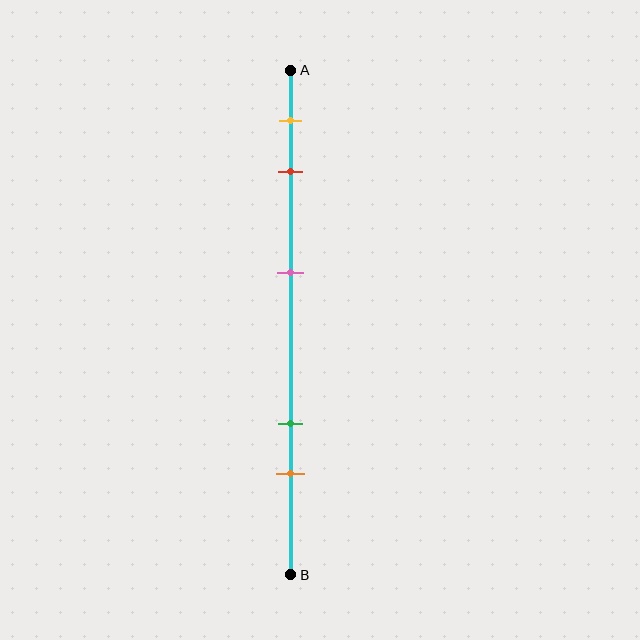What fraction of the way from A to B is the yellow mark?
The yellow mark is approximately 10% (0.1) of the way from A to B.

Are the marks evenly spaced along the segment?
No, the marks are not evenly spaced.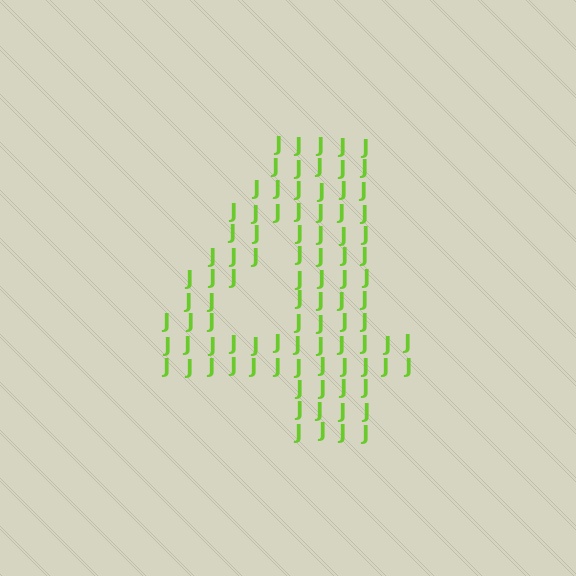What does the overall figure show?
The overall figure shows the digit 4.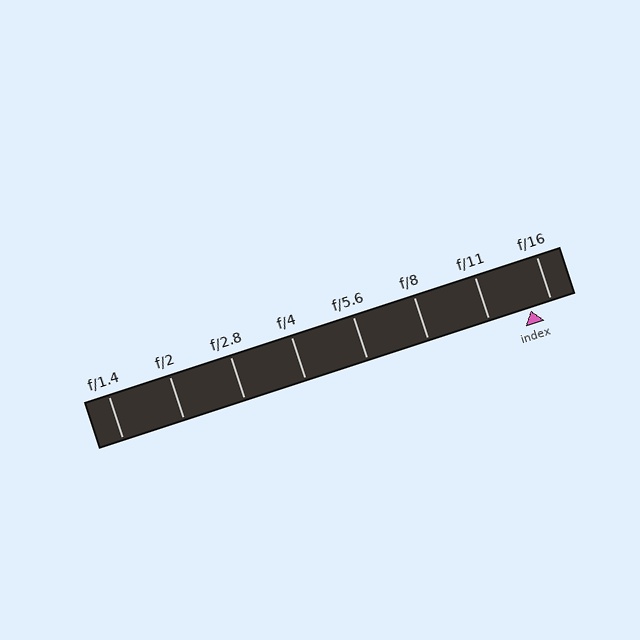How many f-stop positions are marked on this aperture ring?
There are 8 f-stop positions marked.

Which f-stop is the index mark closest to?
The index mark is closest to f/16.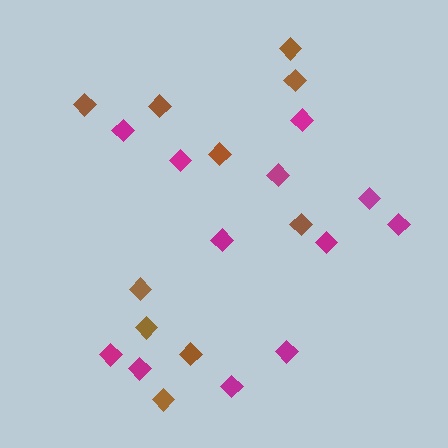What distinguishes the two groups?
There are 2 groups: one group of magenta diamonds (12) and one group of brown diamonds (10).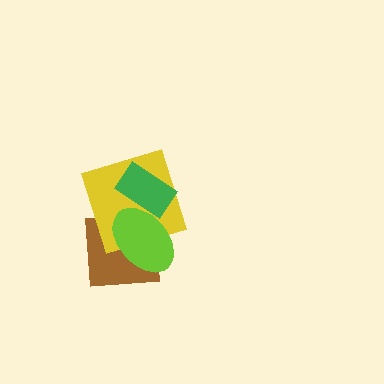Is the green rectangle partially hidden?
No, no other shape covers it.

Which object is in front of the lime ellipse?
The green rectangle is in front of the lime ellipse.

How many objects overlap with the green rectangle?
3 objects overlap with the green rectangle.